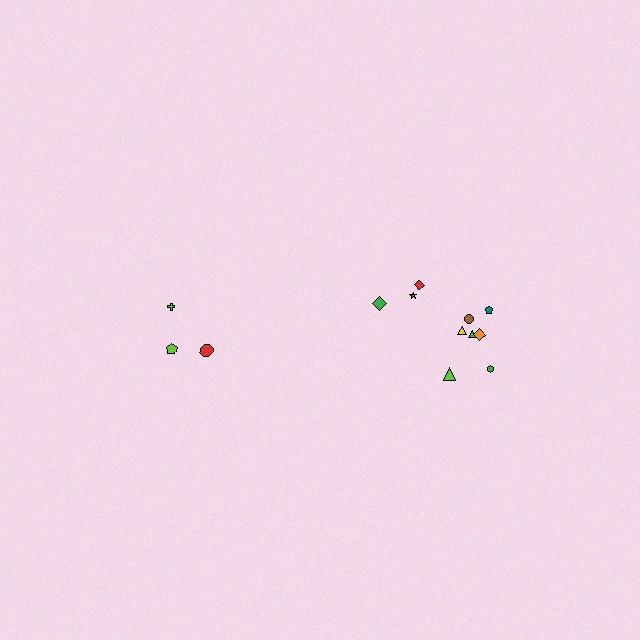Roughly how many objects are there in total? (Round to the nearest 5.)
Roughly 15 objects in total.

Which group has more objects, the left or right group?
The right group.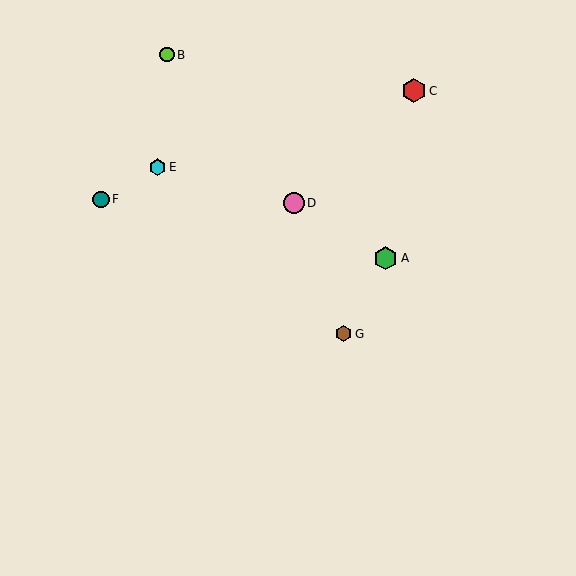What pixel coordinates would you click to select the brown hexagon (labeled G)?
Click at (344, 334) to select the brown hexagon G.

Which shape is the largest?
The red hexagon (labeled C) is the largest.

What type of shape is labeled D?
Shape D is a pink circle.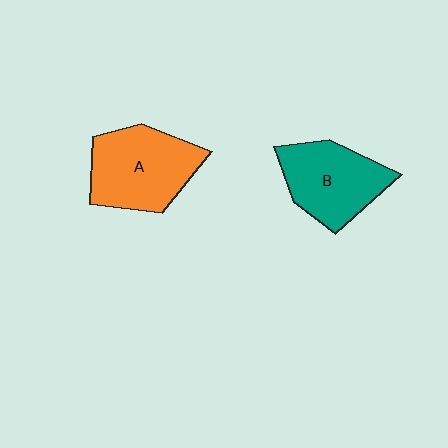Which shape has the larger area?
Shape A (orange).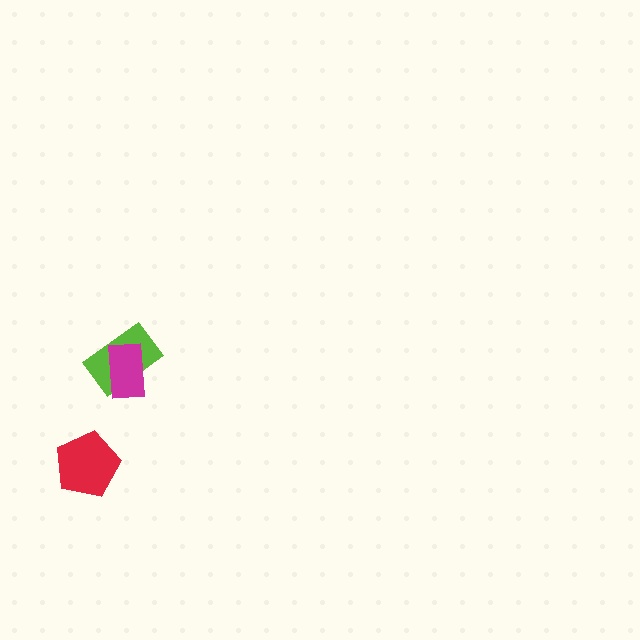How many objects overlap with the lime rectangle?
1 object overlaps with the lime rectangle.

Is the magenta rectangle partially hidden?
No, no other shape covers it.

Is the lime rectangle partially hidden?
Yes, it is partially covered by another shape.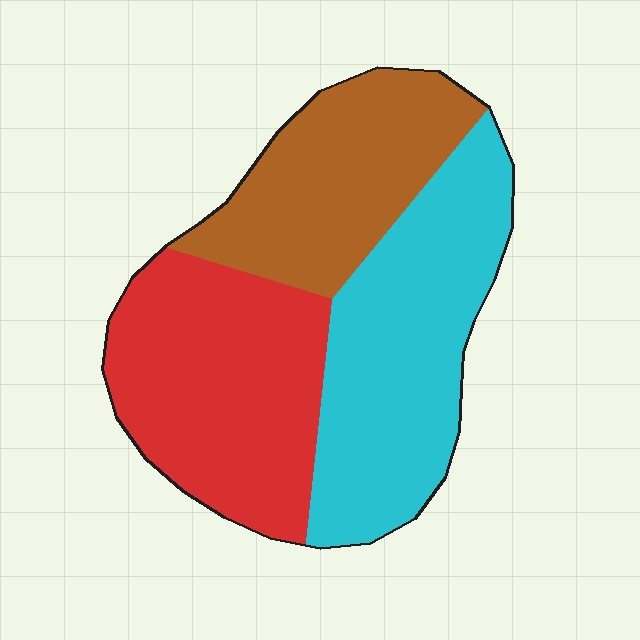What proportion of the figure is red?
Red takes up between a quarter and a half of the figure.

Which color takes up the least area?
Brown, at roughly 25%.